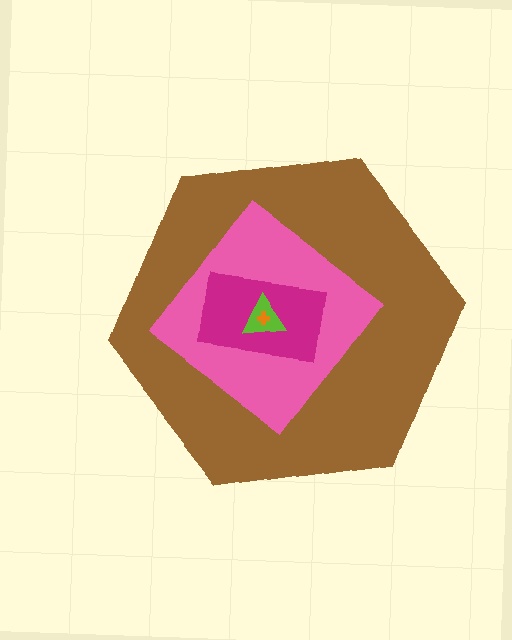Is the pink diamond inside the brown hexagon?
Yes.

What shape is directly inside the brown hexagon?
The pink diamond.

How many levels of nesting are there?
5.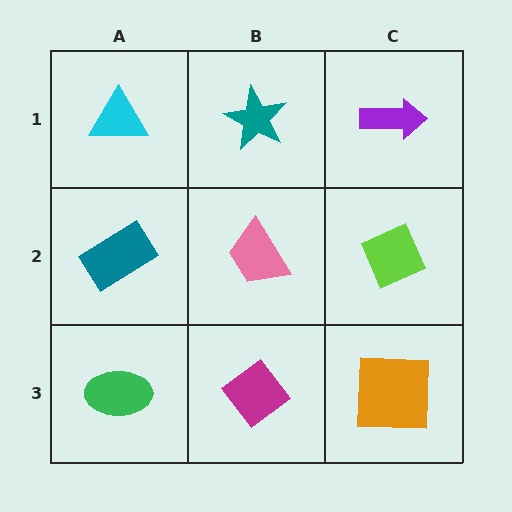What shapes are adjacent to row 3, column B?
A pink trapezoid (row 2, column B), a green ellipse (row 3, column A), an orange square (row 3, column C).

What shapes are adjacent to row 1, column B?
A pink trapezoid (row 2, column B), a cyan triangle (row 1, column A), a purple arrow (row 1, column C).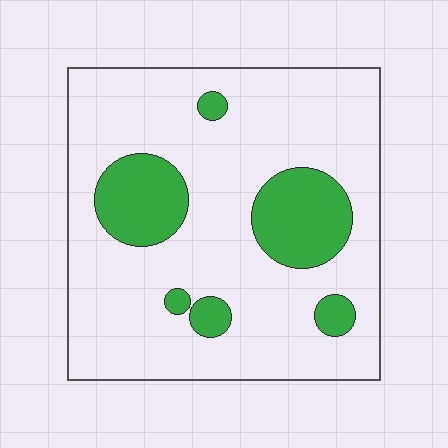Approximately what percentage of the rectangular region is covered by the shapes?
Approximately 20%.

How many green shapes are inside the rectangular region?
6.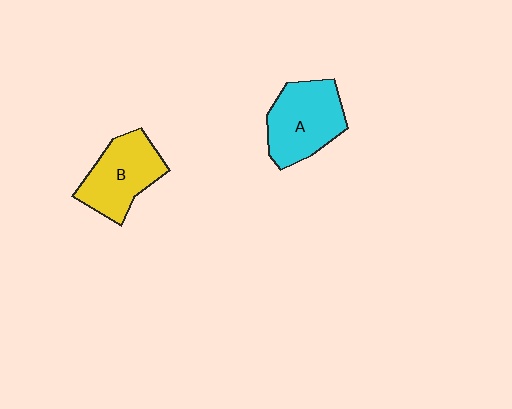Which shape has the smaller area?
Shape B (yellow).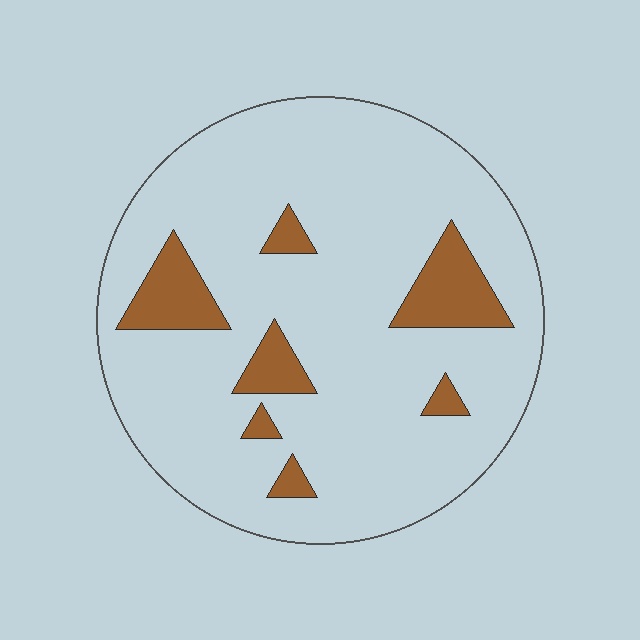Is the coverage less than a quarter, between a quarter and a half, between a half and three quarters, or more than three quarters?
Less than a quarter.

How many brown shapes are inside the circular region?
7.